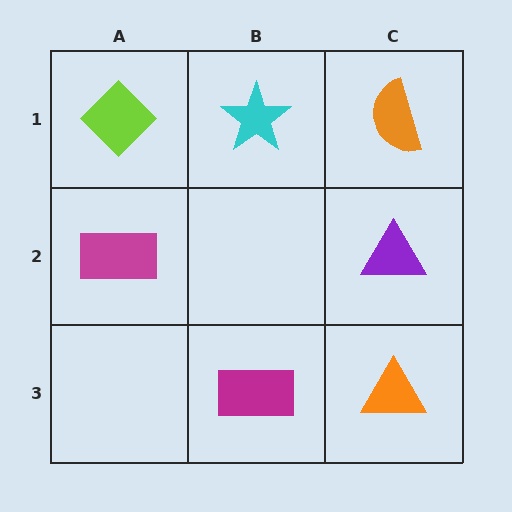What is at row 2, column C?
A purple triangle.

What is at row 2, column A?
A magenta rectangle.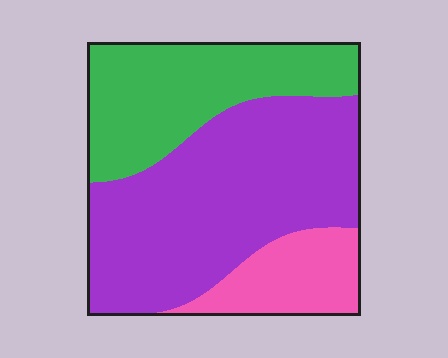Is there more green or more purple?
Purple.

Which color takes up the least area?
Pink, at roughly 15%.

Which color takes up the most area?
Purple, at roughly 55%.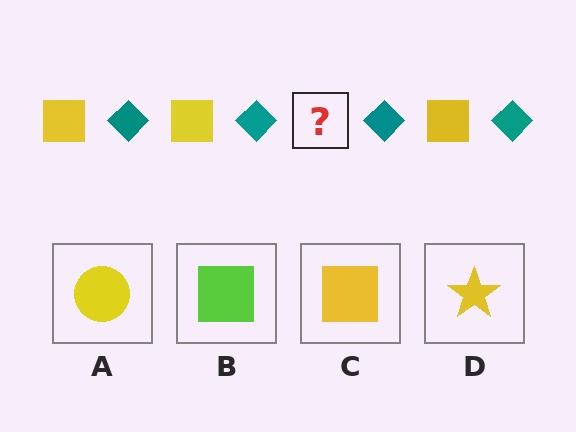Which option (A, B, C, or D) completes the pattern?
C.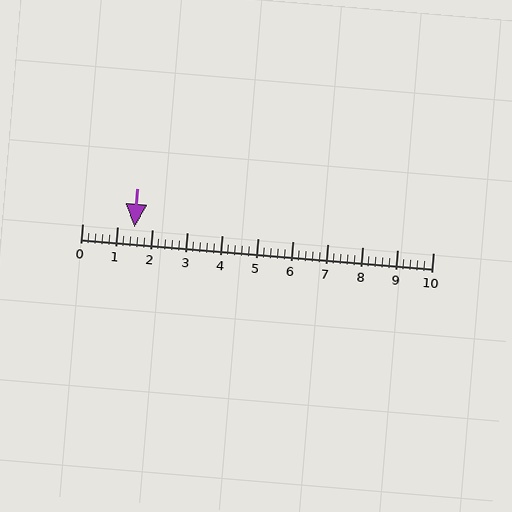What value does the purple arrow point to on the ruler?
The purple arrow points to approximately 1.5.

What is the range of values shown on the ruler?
The ruler shows values from 0 to 10.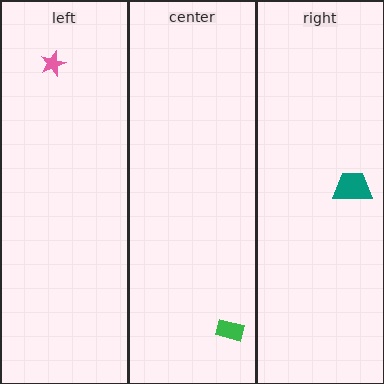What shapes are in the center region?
The green rectangle.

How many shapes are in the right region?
1.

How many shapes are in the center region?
1.